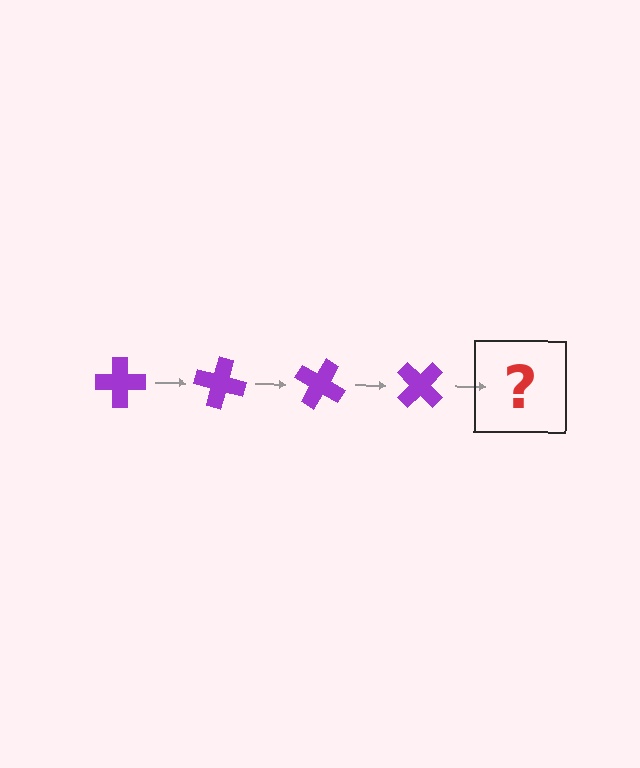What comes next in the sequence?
The next element should be a purple cross rotated 60 degrees.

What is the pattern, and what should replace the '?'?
The pattern is that the cross rotates 15 degrees each step. The '?' should be a purple cross rotated 60 degrees.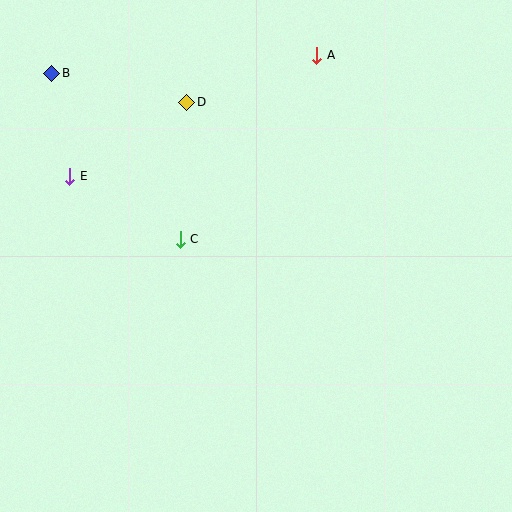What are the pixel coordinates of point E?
Point E is at (70, 176).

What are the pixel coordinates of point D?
Point D is at (187, 102).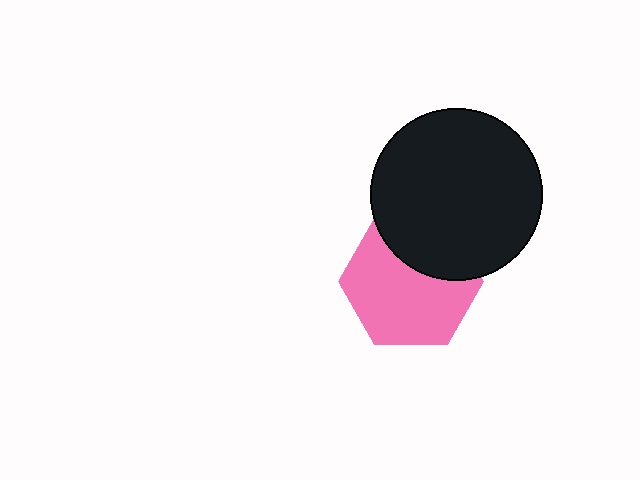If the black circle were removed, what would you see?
You would see the complete pink hexagon.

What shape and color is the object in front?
The object in front is a black circle.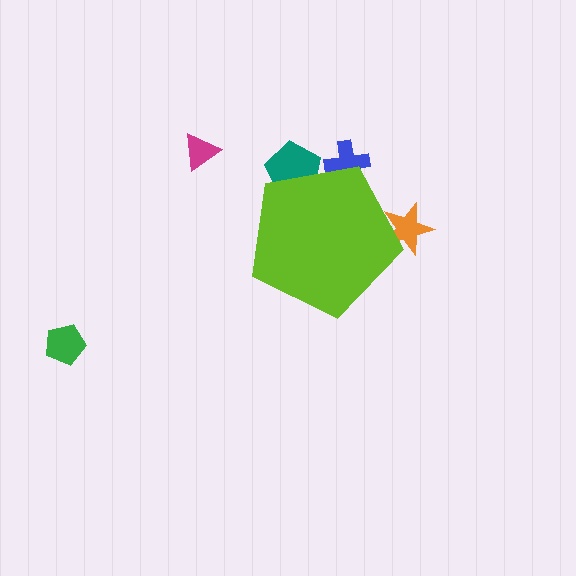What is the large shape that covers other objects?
A lime pentagon.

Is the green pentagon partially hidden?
No, the green pentagon is fully visible.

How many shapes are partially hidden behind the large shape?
3 shapes are partially hidden.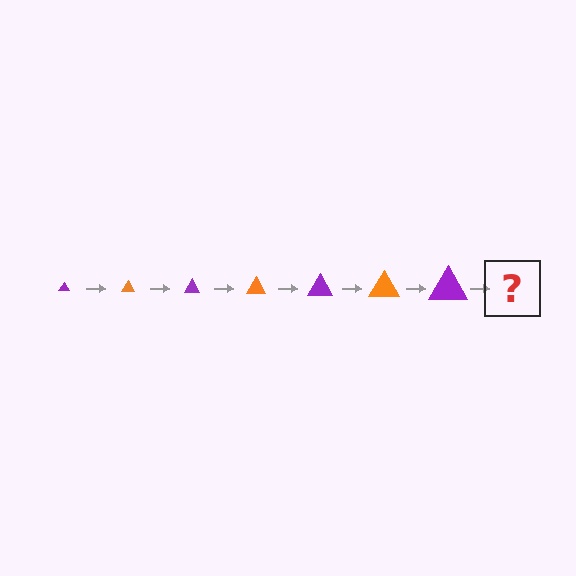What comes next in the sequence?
The next element should be an orange triangle, larger than the previous one.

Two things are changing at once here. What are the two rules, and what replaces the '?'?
The two rules are that the triangle grows larger each step and the color cycles through purple and orange. The '?' should be an orange triangle, larger than the previous one.